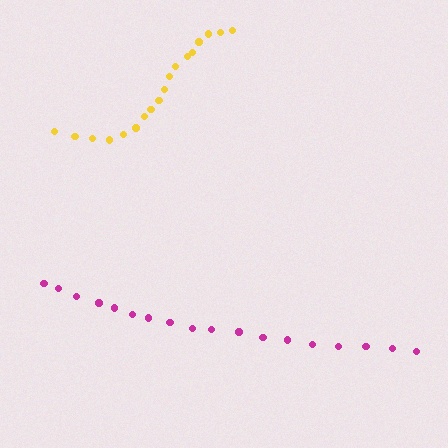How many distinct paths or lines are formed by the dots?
There are 2 distinct paths.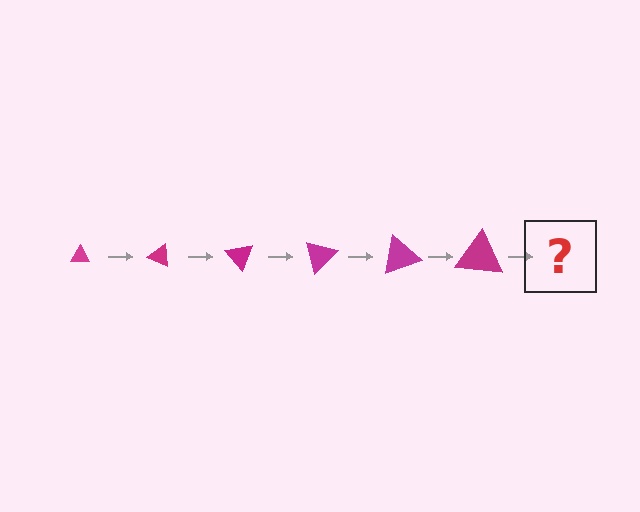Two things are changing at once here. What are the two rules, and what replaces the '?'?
The two rules are that the triangle grows larger each step and it rotates 25 degrees each step. The '?' should be a triangle, larger than the previous one and rotated 150 degrees from the start.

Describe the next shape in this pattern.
It should be a triangle, larger than the previous one and rotated 150 degrees from the start.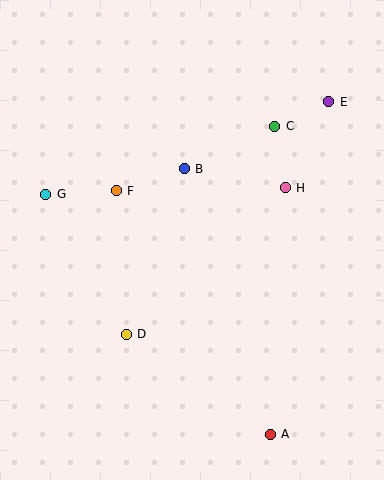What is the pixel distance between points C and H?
The distance between C and H is 62 pixels.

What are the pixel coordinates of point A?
Point A is at (270, 434).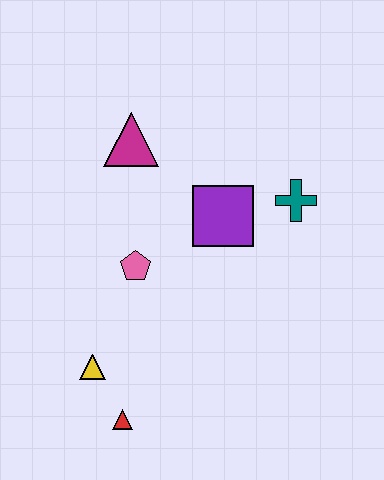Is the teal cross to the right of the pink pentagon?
Yes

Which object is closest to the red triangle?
The yellow triangle is closest to the red triangle.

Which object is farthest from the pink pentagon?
The teal cross is farthest from the pink pentagon.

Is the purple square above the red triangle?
Yes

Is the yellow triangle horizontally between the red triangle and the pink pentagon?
No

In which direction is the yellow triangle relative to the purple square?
The yellow triangle is below the purple square.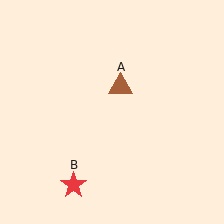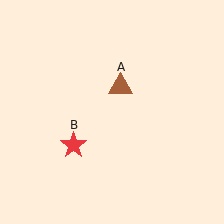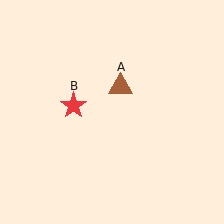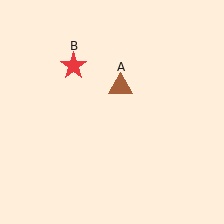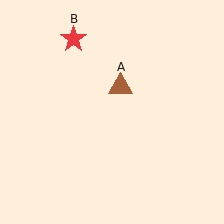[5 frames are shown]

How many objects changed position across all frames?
1 object changed position: red star (object B).